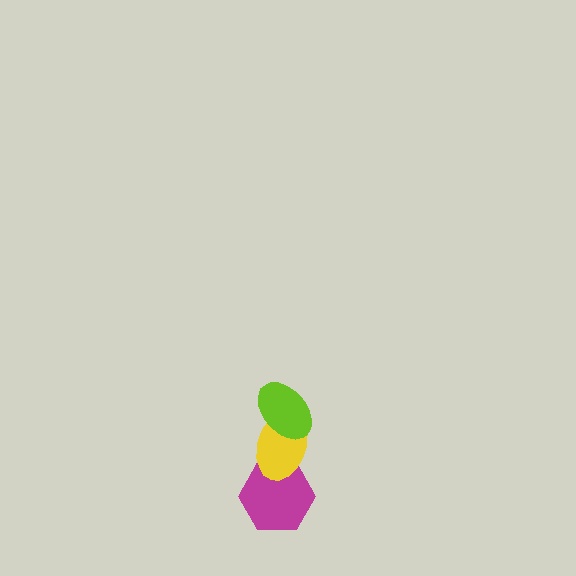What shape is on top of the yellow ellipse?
The lime ellipse is on top of the yellow ellipse.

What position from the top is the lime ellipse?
The lime ellipse is 1st from the top.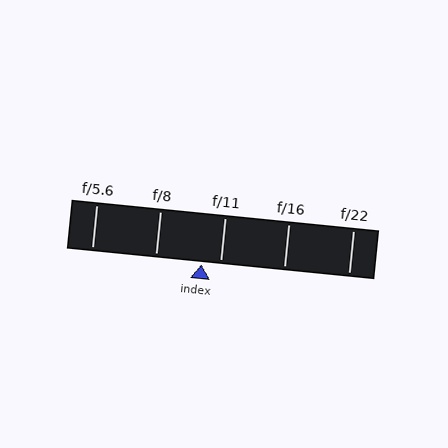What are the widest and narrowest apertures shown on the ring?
The widest aperture shown is f/5.6 and the narrowest is f/22.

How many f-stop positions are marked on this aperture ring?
There are 5 f-stop positions marked.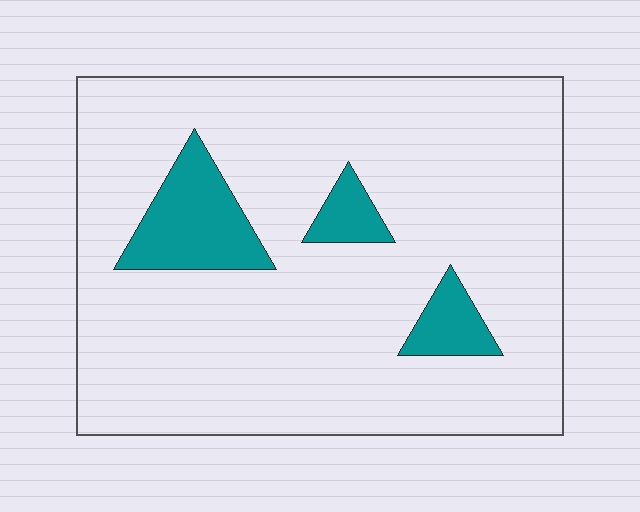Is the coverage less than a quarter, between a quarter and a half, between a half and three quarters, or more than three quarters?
Less than a quarter.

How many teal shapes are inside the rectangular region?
3.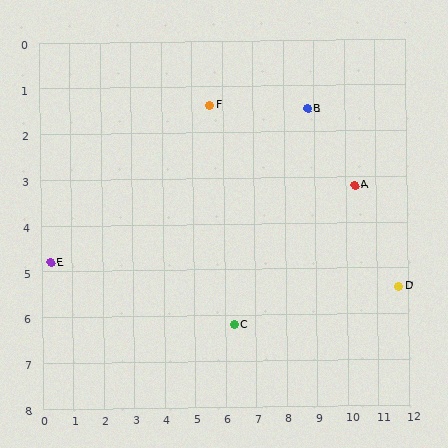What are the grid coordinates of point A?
Point A is at approximately (10.3, 3.2).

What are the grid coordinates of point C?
Point C is at approximately (6.3, 6.2).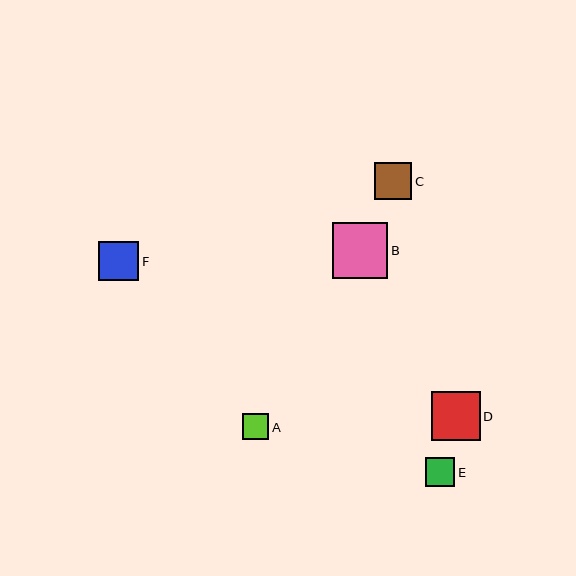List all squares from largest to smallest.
From largest to smallest: B, D, F, C, E, A.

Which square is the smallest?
Square A is the smallest with a size of approximately 26 pixels.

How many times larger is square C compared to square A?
Square C is approximately 1.4 times the size of square A.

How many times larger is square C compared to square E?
Square C is approximately 1.3 times the size of square E.